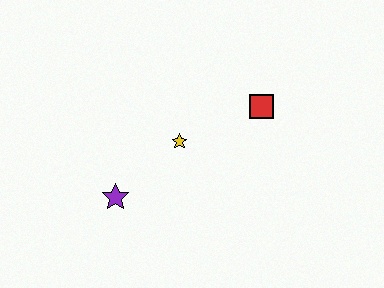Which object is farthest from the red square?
The purple star is farthest from the red square.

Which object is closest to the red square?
The yellow star is closest to the red square.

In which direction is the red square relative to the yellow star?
The red square is to the right of the yellow star.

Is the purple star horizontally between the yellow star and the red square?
No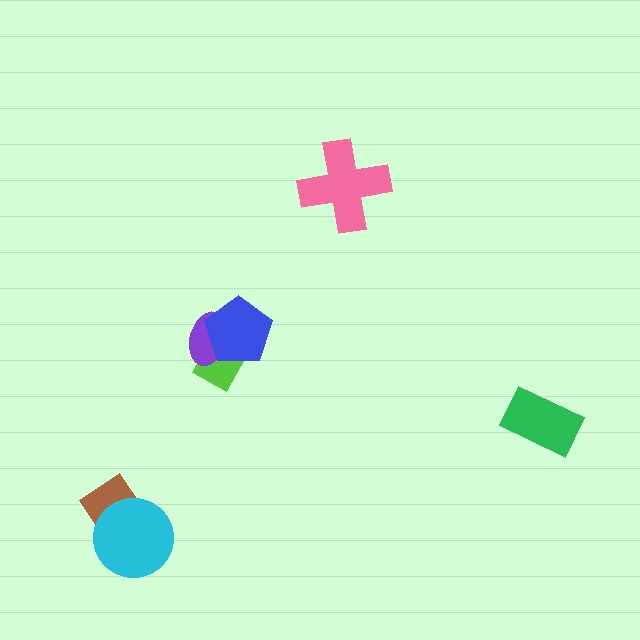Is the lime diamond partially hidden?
Yes, it is partially covered by another shape.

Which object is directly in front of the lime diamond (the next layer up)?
The purple ellipse is directly in front of the lime diamond.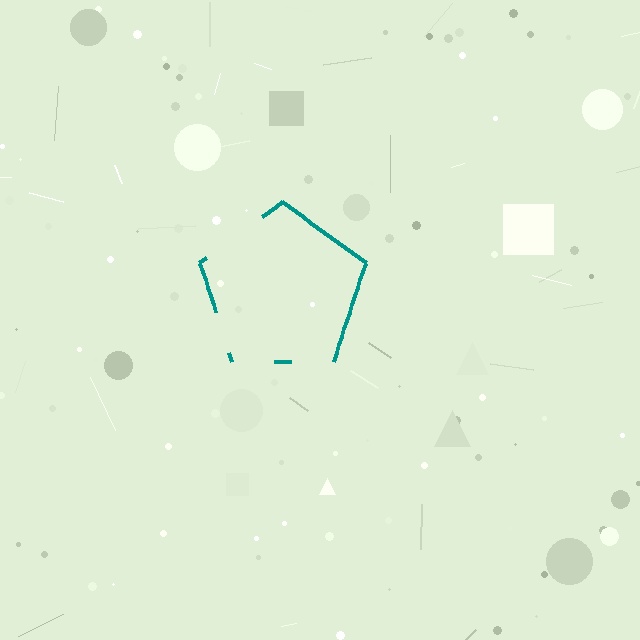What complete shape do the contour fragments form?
The contour fragments form a pentagon.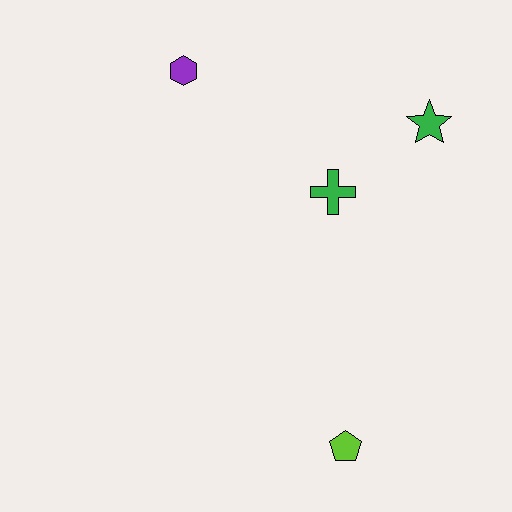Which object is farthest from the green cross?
The lime pentagon is farthest from the green cross.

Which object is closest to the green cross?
The green star is closest to the green cross.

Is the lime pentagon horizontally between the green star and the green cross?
Yes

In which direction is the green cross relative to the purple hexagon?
The green cross is to the right of the purple hexagon.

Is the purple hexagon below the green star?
No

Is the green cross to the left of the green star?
Yes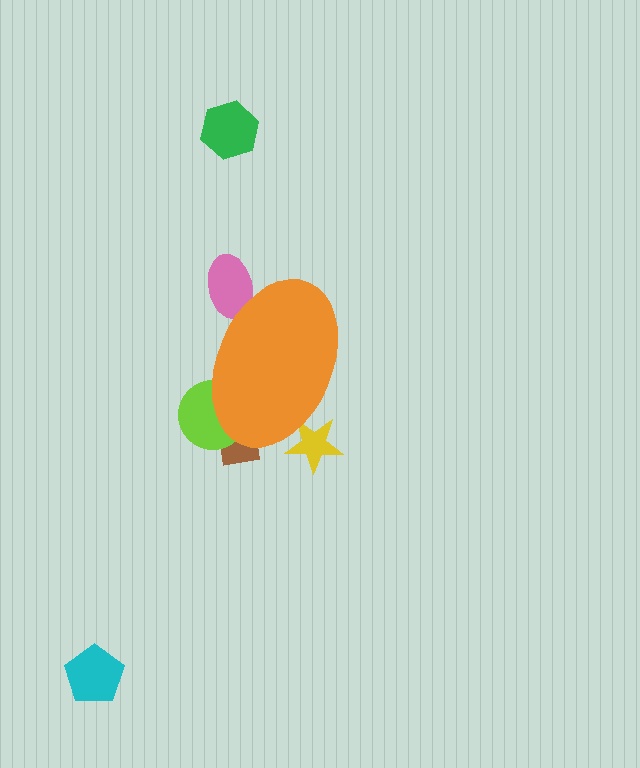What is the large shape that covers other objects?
An orange ellipse.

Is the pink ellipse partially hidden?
Yes, the pink ellipse is partially hidden behind the orange ellipse.